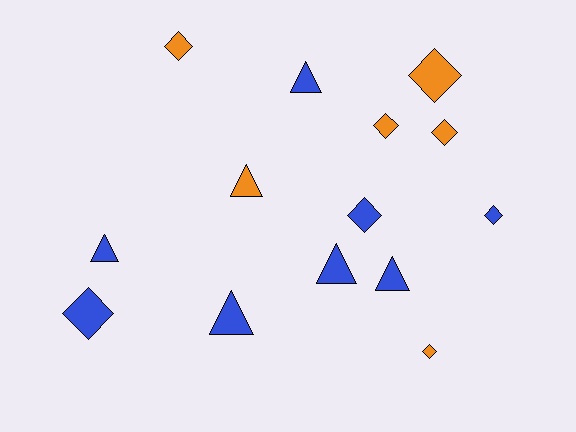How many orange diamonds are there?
There are 5 orange diamonds.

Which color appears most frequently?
Blue, with 8 objects.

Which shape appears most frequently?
Diamond, with 8 objects.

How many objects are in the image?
There are 14 objects.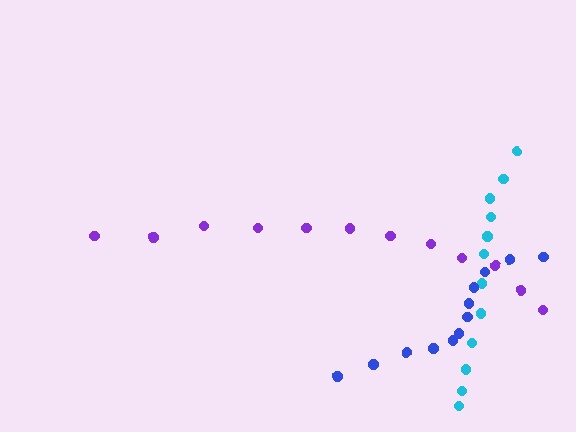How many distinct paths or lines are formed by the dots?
There are 3 distinct paths.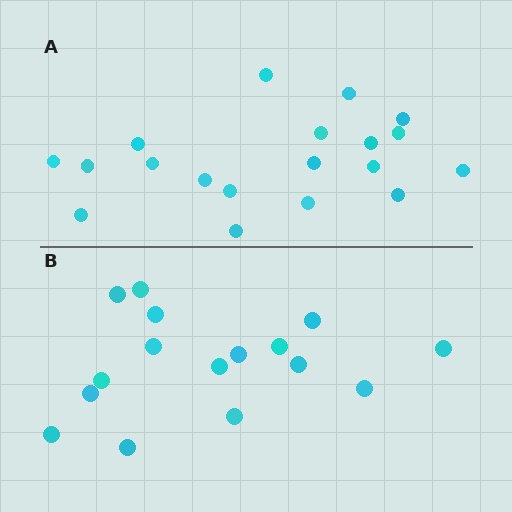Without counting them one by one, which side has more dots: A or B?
Region A (the top region) has more dots.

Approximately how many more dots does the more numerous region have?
Region A has just a few more — roughly 2 or 3 more dots than region B.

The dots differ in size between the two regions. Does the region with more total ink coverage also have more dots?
No. Region B has more total ink coverage because its dots are larger, but region A actually contains more individual dots. Total area can be misleading — the number of items is what matters here.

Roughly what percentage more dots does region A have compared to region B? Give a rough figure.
About 20% more.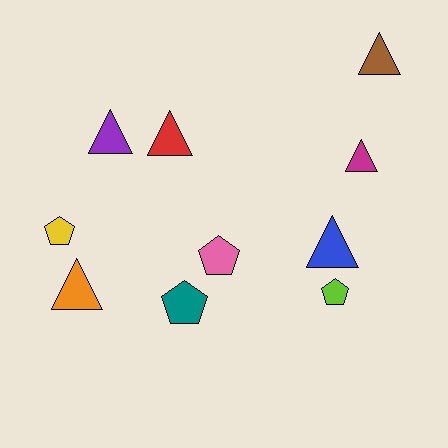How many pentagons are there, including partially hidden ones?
There are 4 pentagons.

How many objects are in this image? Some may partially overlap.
There are 10 objects.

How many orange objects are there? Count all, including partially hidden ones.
There is 1 orange object.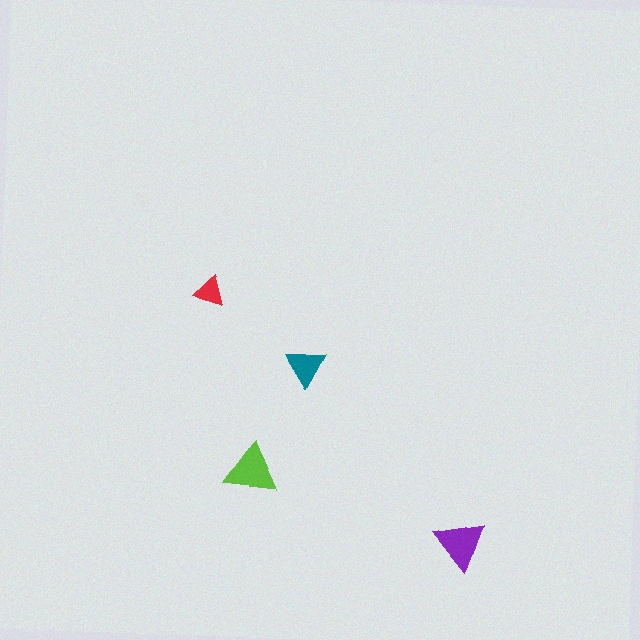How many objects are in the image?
There are 4 objects in the image.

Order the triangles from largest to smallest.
the lime one, the purple one, the teal one, the red one.